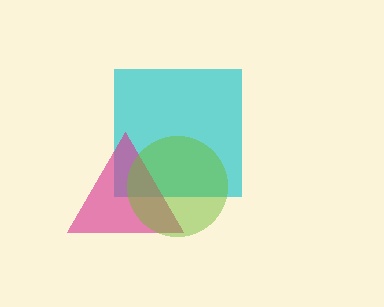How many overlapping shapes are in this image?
There are 3 overlapping shapes in the image.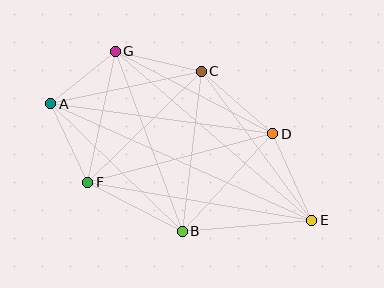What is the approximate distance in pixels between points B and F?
The distance between B and F is approximately 106 pixels.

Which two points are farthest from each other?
Points A and E are farthest from each other.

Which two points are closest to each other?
Points A and G are closest to each other.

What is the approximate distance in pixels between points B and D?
The distance between B and D is approximately 133 pixels.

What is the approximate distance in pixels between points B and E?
The distance between B and E is approximately 130 pixels.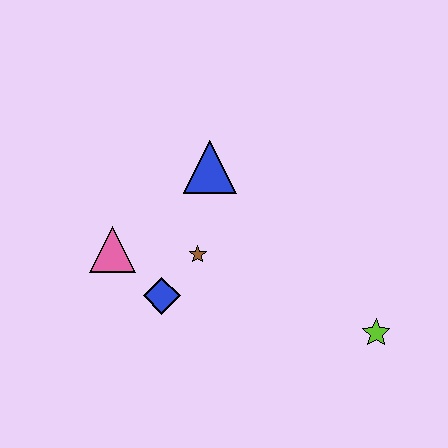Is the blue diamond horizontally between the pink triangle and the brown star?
Yes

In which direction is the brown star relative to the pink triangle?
The brown star is to the right of the pink triangle.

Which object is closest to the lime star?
The brown star is closest to the lime star.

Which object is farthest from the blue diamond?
The lime star is farthest from the blue diamond.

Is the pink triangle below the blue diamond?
No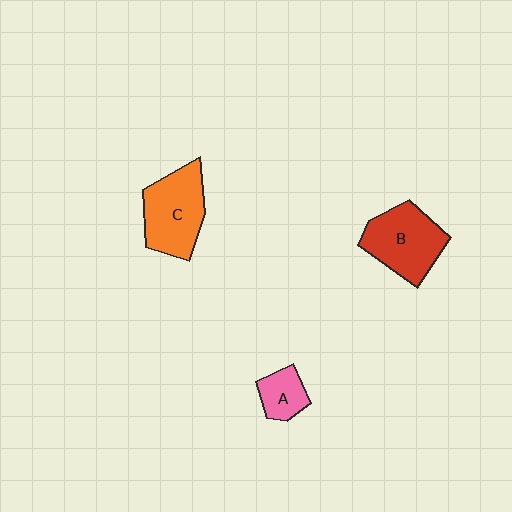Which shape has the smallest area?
Shape A (pink).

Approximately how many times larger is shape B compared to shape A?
Approximately 2.3 times.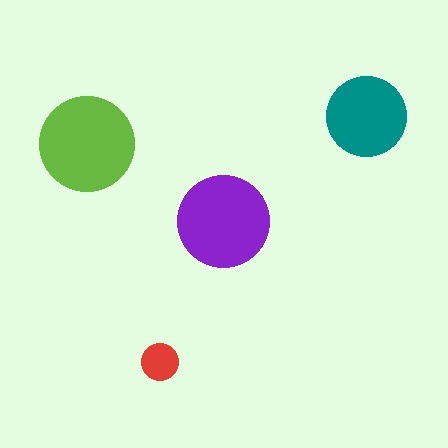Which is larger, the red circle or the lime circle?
The lime one.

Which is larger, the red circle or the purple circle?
The purple one.